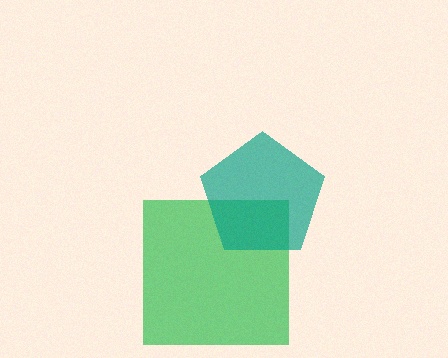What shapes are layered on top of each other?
The layered shapes are: a green square, a teal pentagon.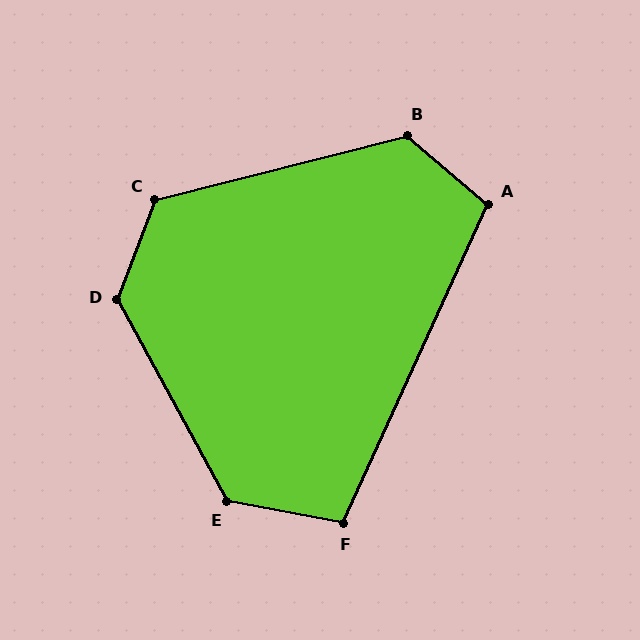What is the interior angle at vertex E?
Approximately 129 degrees (obtuse).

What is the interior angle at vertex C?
Approximately 125 degrees (obtuse).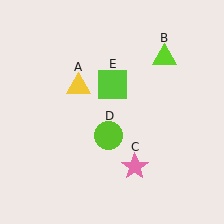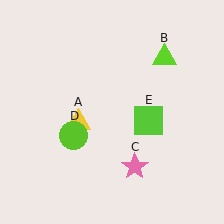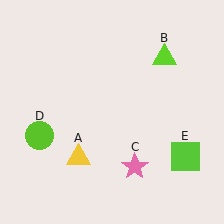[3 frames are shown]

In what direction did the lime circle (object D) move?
The lime circle (object D) moved left.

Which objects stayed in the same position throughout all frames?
Lime triangle (object B) and pink star (object C) remained stationary.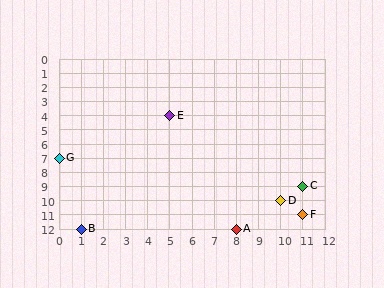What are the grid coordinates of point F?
Point F is at grid coordinates (11, 11).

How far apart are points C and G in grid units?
Points C and G are 11 columns and 2 rows apart (about 11.2 grid units diagonally).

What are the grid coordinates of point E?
Point E is at grid coordinates (5, 4).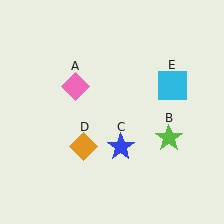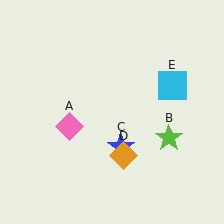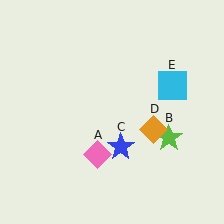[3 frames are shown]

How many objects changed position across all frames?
2 objects changed position: pink diamond (object A), orange diamond (object D).